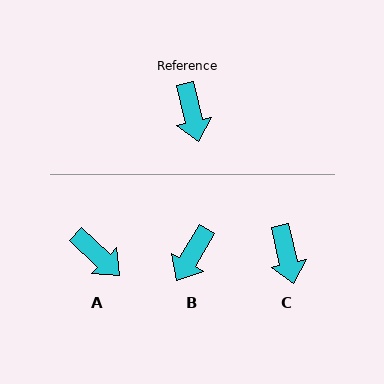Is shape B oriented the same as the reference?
No, it is off by about 44 degrees.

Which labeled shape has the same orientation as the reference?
C.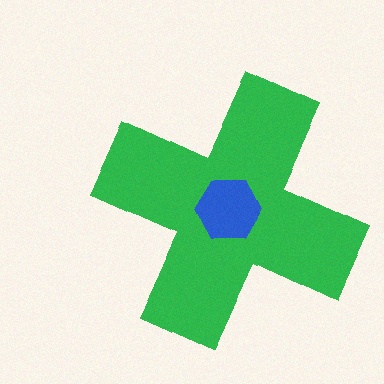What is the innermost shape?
The blue hexagon.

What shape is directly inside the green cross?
The blue hexagon.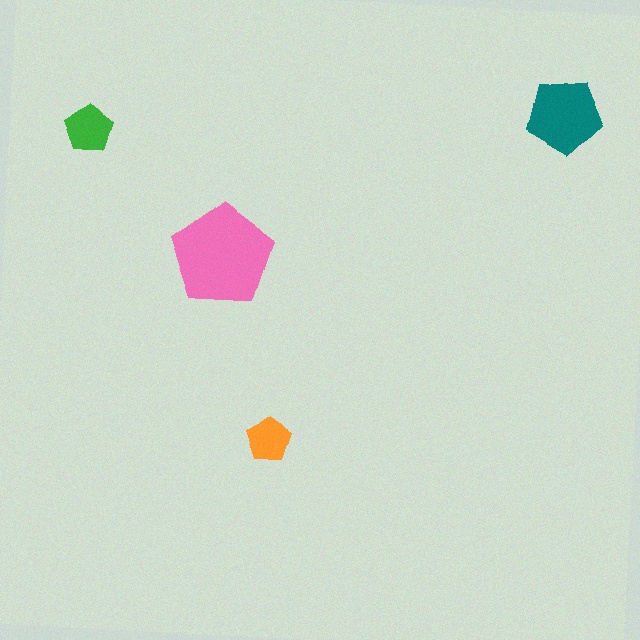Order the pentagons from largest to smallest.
the pink one, the teal one, the green one, the orange one.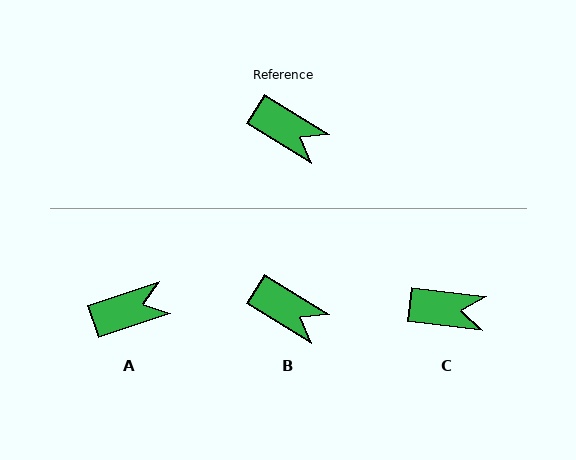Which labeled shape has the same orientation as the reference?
B.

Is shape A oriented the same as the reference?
No, it is off by about 51 degrees.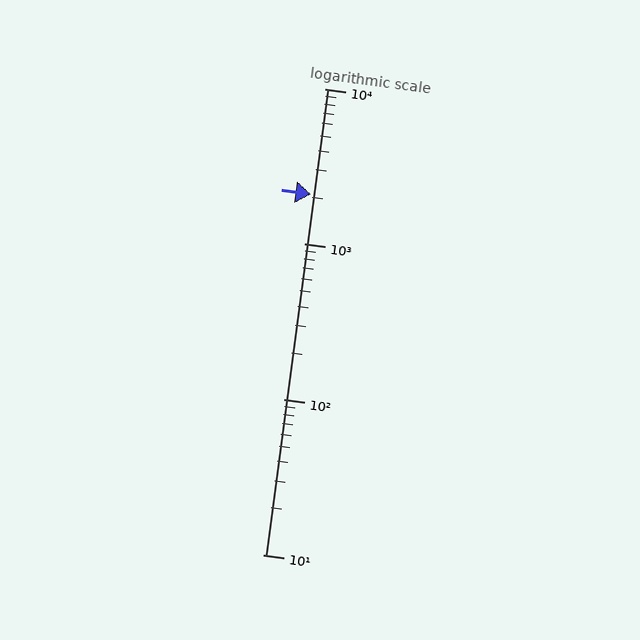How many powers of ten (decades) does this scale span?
The scale spans 3 decades, from 10 to 10000.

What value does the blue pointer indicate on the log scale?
The pointer indicates approximately 2100.